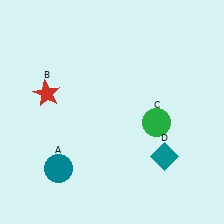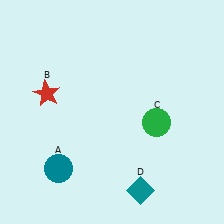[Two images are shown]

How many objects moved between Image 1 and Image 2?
1 object moved between the two images.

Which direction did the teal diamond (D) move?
The teal diamond (D) moved down.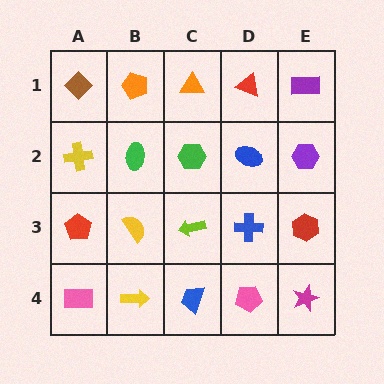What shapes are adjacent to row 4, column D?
A blue cross (row 3, column D), a blue trapezoid (row 4, column C), a magenta star (row 4, column E).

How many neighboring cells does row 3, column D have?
4.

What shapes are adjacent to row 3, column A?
A yellow cross (row 2, column A), a pink rectangle (row 4, column A), a yellow semicircle (row 3, column B).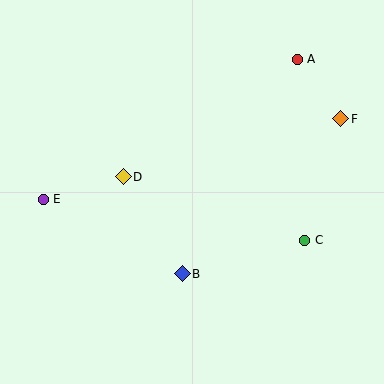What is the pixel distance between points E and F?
The distance between E and F is 308 pixels.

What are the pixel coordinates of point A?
Point A is at (297, 59).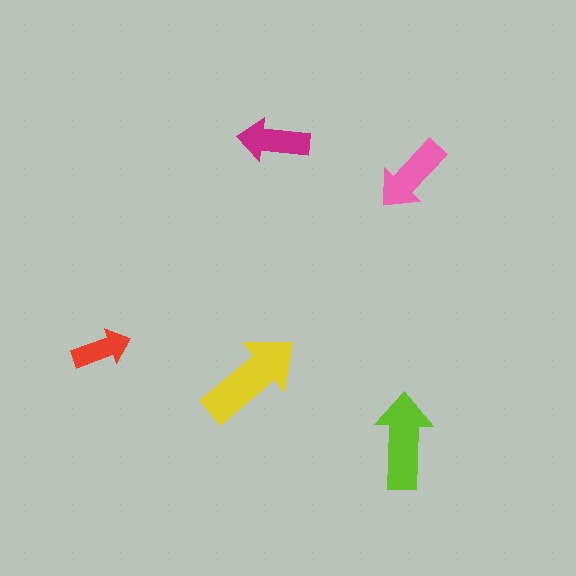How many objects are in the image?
There are 5 objects in the image.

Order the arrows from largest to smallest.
the yellow one, the lime one, the pink one, the magenta one, the red one.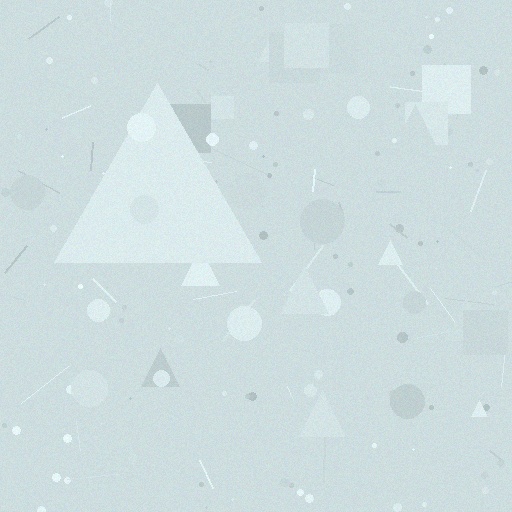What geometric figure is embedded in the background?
A triangle is embedded in the background.